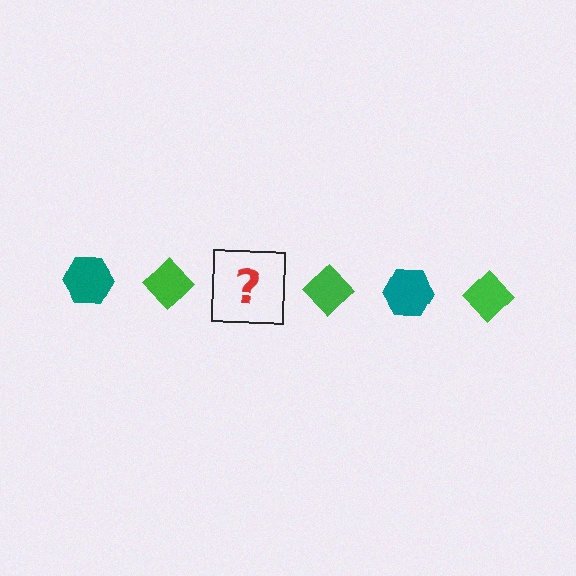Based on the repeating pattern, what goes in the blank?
The blank should be a teal hexagon.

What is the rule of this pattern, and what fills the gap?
The rule is that the pattern alternates between teal hexagon and green diamond. The gap should be filled with a teal hexagon.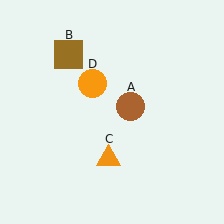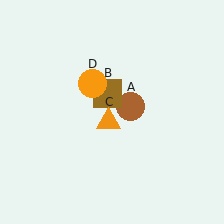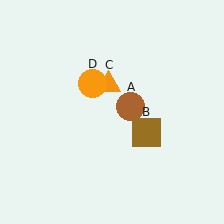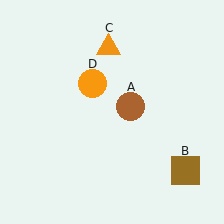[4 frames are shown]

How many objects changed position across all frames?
2 objects changed position: brown square (object B), orange triangle (object C).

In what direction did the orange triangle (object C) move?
The orange triangle (object C) moved up.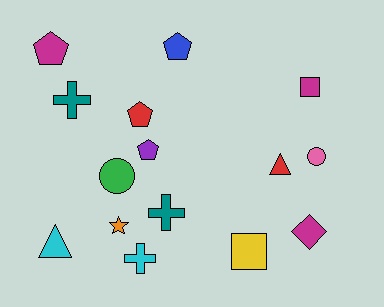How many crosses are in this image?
There are 3 crosses.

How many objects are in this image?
There are 15 objects.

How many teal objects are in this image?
There are 2 teal objects.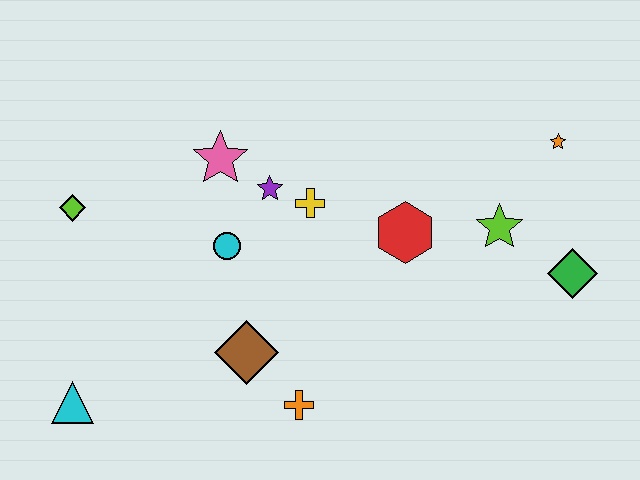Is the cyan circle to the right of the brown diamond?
No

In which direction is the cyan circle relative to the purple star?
The cyan circle is below the purple star.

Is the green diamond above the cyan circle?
No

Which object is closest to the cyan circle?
The purple star is closest to the cyan circle.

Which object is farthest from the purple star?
The green diamond is farthest from the purple star.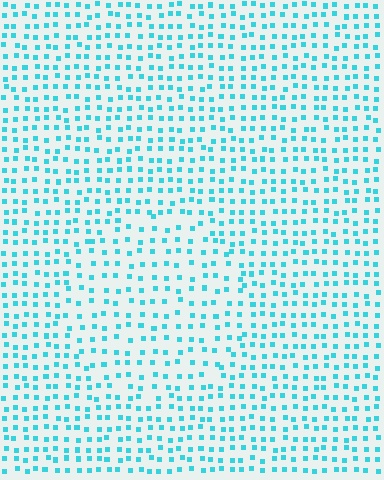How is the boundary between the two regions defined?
The boundary is defined by a change in element density (approximately 1.4x ratio). All elements are the same color, size, and shape.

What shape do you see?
I see a circle.